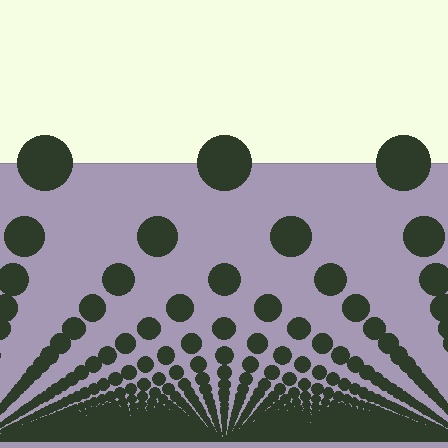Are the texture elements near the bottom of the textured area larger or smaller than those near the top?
Smaller. The gradient is inverted — elements near the bottom are smaller and denser.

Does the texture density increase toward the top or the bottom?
Density increases toward the bottom.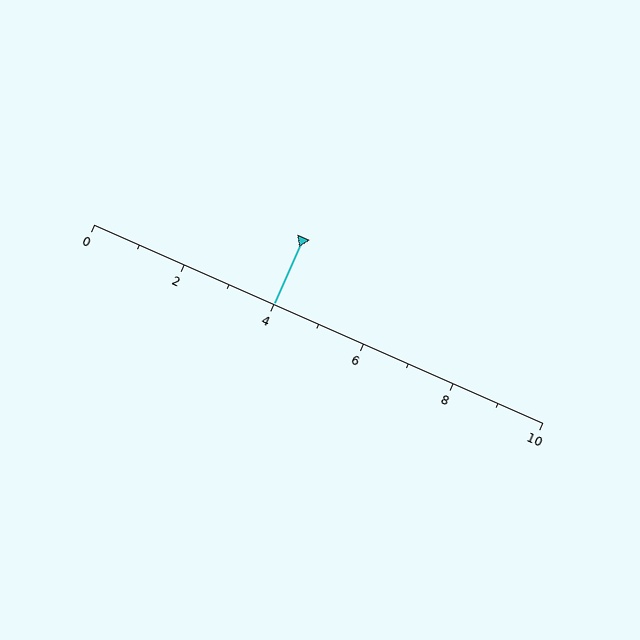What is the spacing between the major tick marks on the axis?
The major ticks are spaced 2 apart.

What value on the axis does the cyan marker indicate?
The marker indicates approximately 4.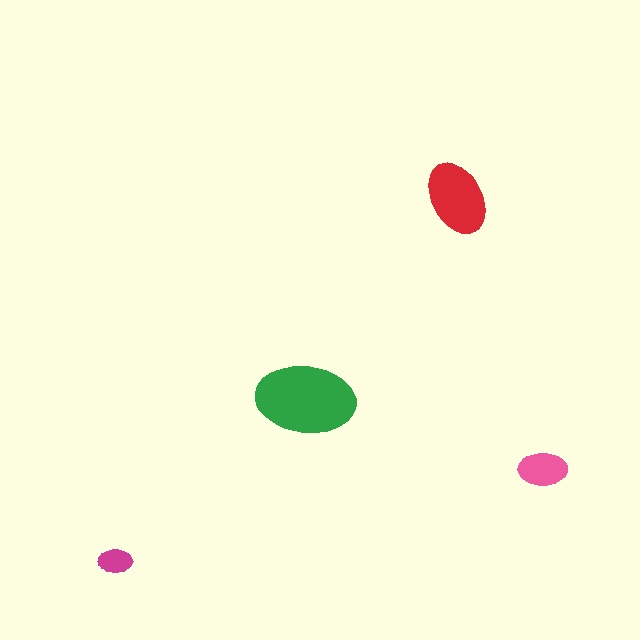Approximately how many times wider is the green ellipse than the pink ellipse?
About 2 times wider.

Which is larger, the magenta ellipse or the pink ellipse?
The pink one.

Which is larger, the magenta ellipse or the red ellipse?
The red one.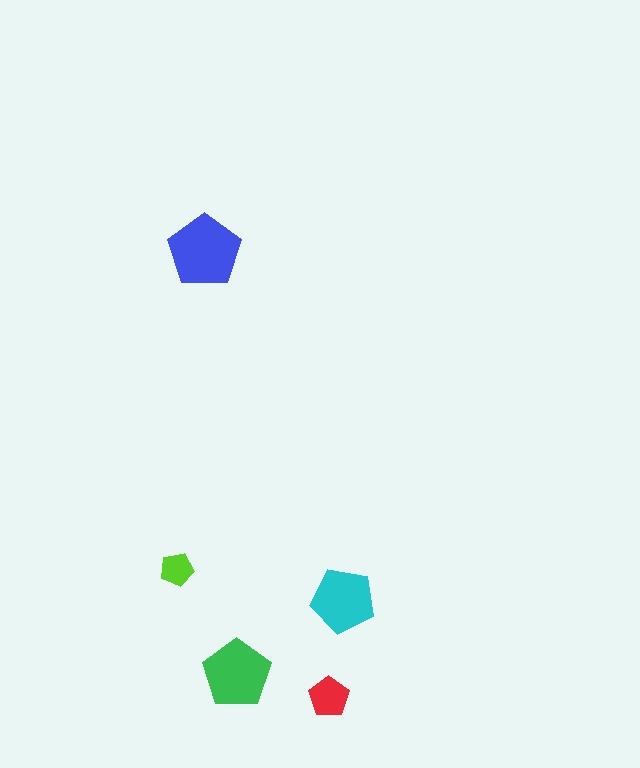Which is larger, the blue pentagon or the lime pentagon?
The blue one.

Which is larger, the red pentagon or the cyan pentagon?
The cyan one.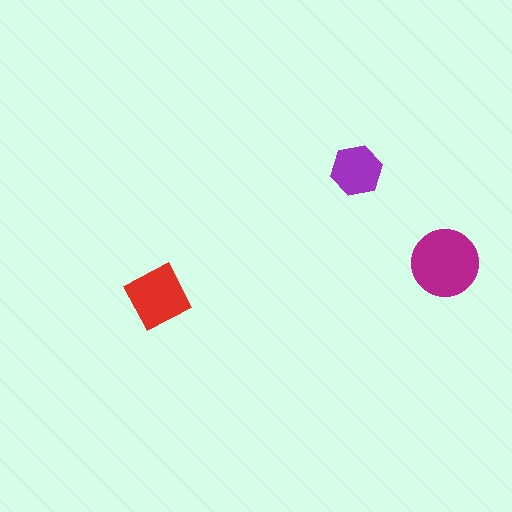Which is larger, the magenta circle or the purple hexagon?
The magenta circle.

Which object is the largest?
The magenta circle.